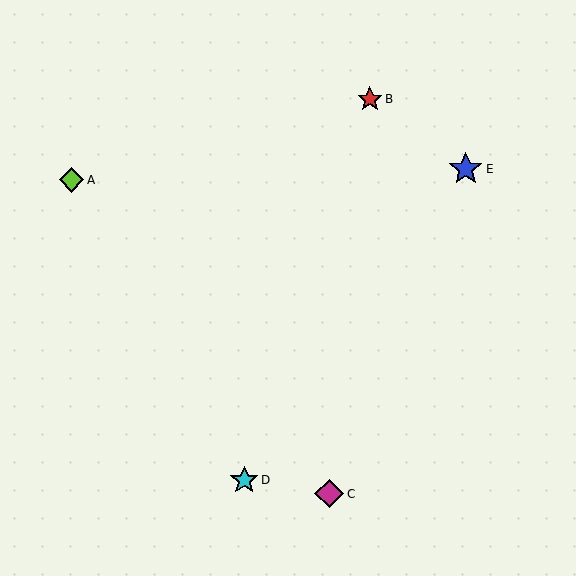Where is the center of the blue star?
The center of the blue star is at (466, 169).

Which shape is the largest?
The blue star (labeled E) is the largest.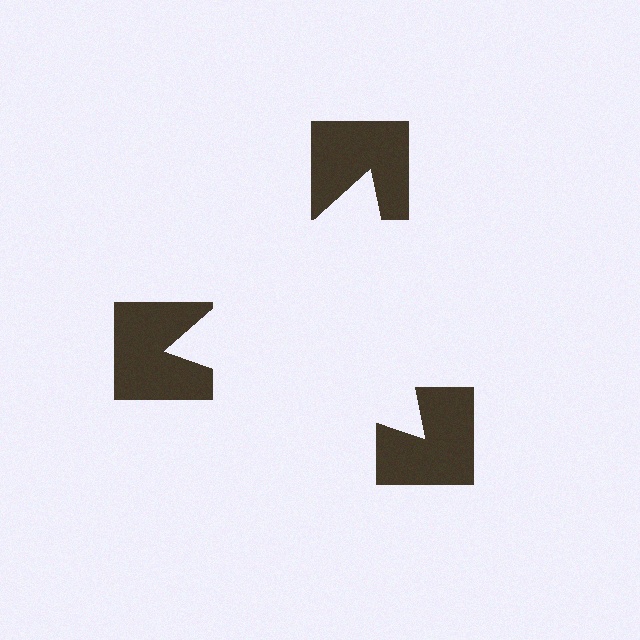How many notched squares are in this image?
There are 3 — one at each vertex of the illusory triangle.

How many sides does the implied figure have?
3 sides.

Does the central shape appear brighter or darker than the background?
It typically appears slightly brighter than the background, even though no actual brightness change is drawn.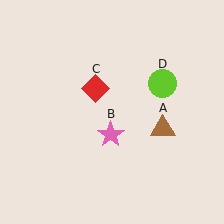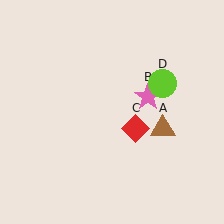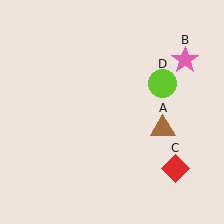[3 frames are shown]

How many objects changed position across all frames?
2 objects changed position: pink star (object B), red diamond (object C).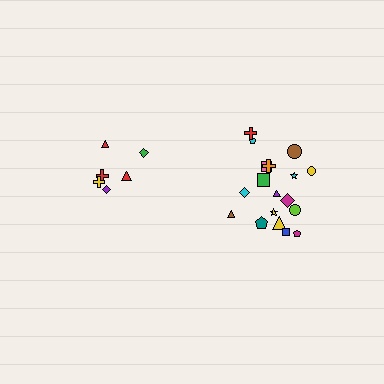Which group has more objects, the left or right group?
The right group.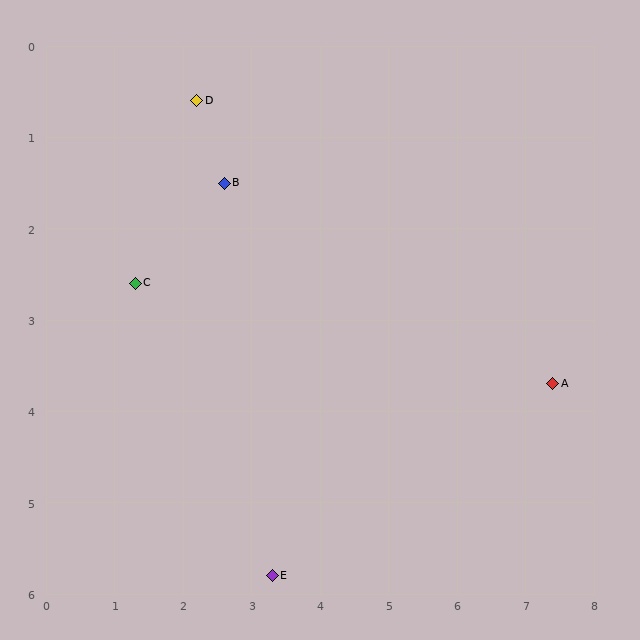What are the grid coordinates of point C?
Point C is at approximately (1.3, 2.6).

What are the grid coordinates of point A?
Point A is at approximately (7.4, 3.7).